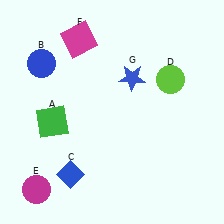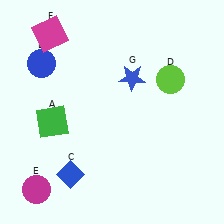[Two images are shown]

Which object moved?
The magenta square (F) moved left.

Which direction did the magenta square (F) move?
The magenta square (F) moved left.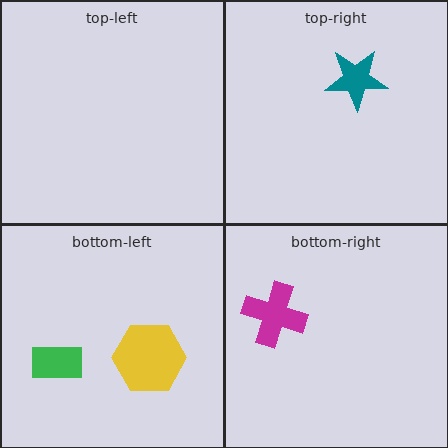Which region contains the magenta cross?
The bottom-right region.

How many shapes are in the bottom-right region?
1.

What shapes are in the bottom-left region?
The green rectangle, the yellow hexagon.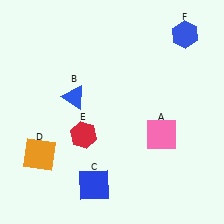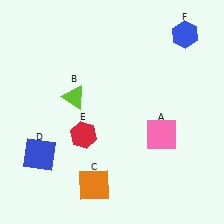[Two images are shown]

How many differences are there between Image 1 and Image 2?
There are 3 differences between the two images.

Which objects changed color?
B changed from blue to lime. C changed from blue to orange. D changed from orange to blue.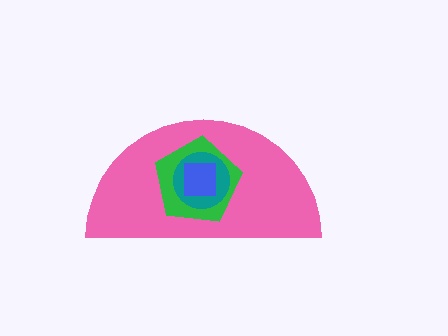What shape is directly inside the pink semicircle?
The green pentagon.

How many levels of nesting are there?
4.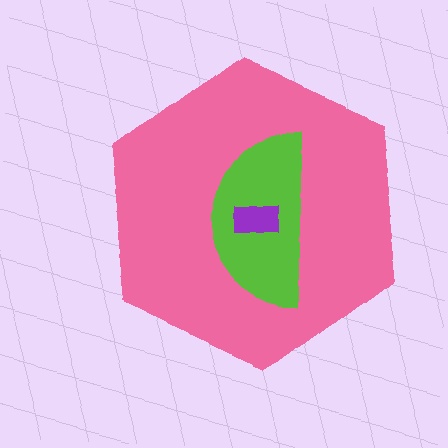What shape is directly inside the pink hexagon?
The lime semicircle.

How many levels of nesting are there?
3.